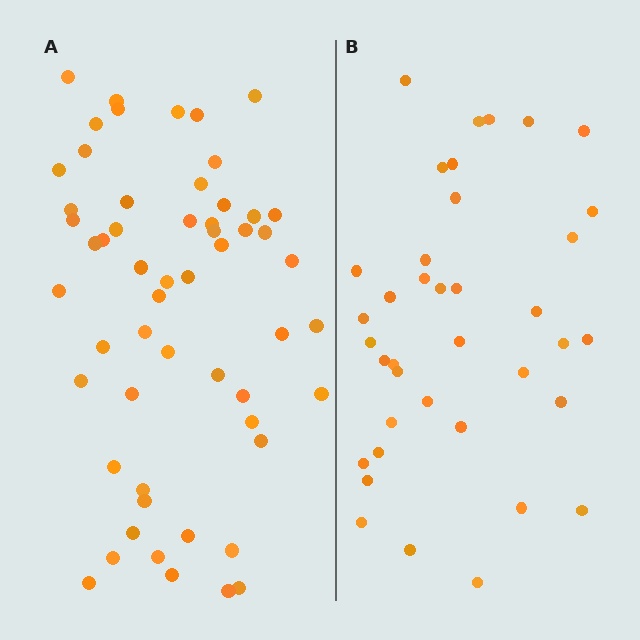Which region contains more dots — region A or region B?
Region A (the left region) has more dots.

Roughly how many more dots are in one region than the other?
Region A has approximately 20 more dots than region B.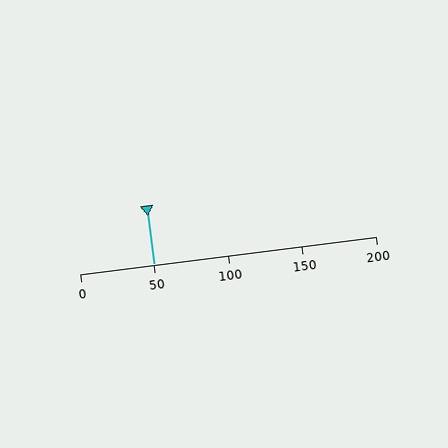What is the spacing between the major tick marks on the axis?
The major ticks are spaced 50 apart.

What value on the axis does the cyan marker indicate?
The marker indicates approximately 50.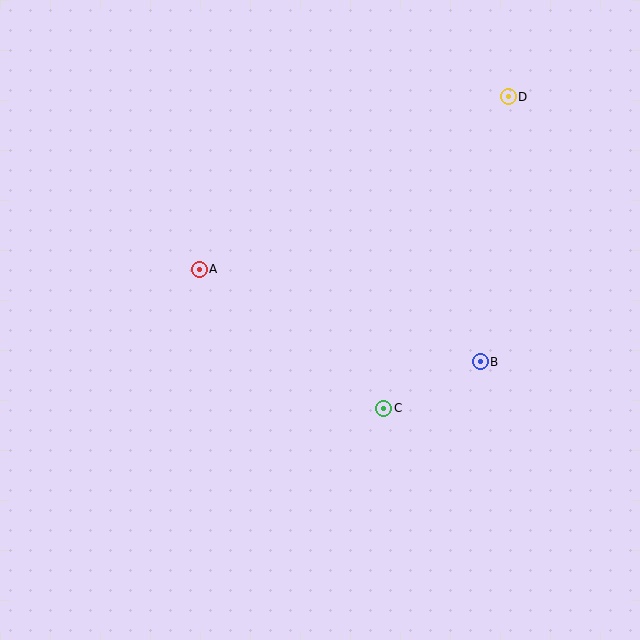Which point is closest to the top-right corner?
Point D is closest to the top-right corner.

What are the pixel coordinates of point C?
Point C is at (384, 408).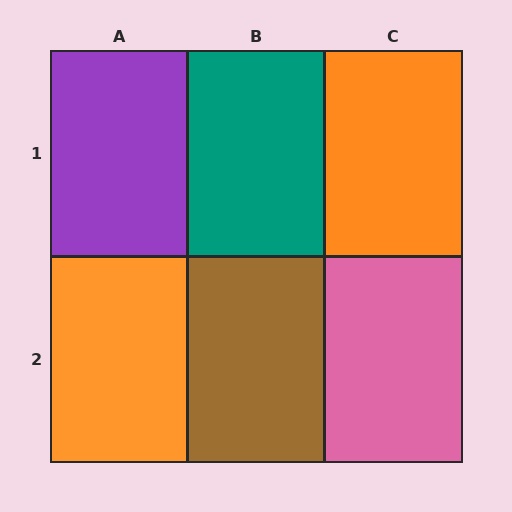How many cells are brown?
1 cell is brown.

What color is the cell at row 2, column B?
Brown.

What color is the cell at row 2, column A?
Orange.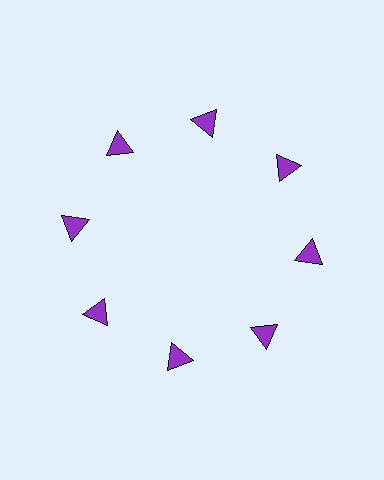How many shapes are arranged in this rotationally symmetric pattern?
There are 8 shapes, arranged in 8 groups of 1.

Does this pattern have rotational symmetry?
Yes, this pattern has 8-fold rotational symmetry. It looks the same after rotating 45 degrees around the center.